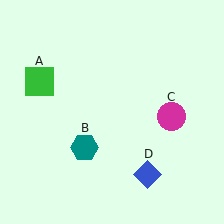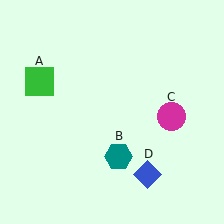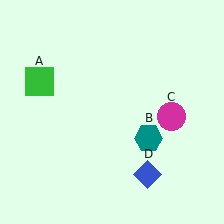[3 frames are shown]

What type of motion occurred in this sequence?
The teal hexagon (object B) rotated counterclockwise around the center of the scene.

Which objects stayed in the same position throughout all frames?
Green square (object A) and magenta circle (object C) and blue diamond (object D) remained stationary.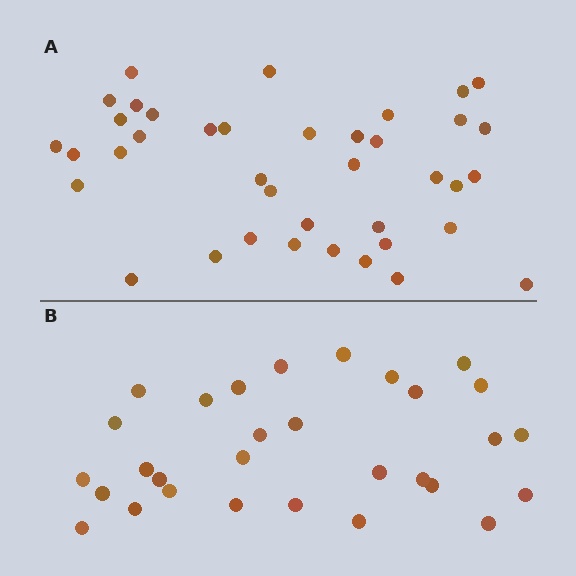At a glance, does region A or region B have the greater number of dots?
Region A (the top region) has more dots.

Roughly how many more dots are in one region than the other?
Region A has roughly 8 or so more dots than region B.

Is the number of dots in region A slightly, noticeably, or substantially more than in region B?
Region A has noticeably more, but not dramatically so. The ratio is roughly 1.3 to 1.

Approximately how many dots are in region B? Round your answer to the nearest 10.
About 30 dots.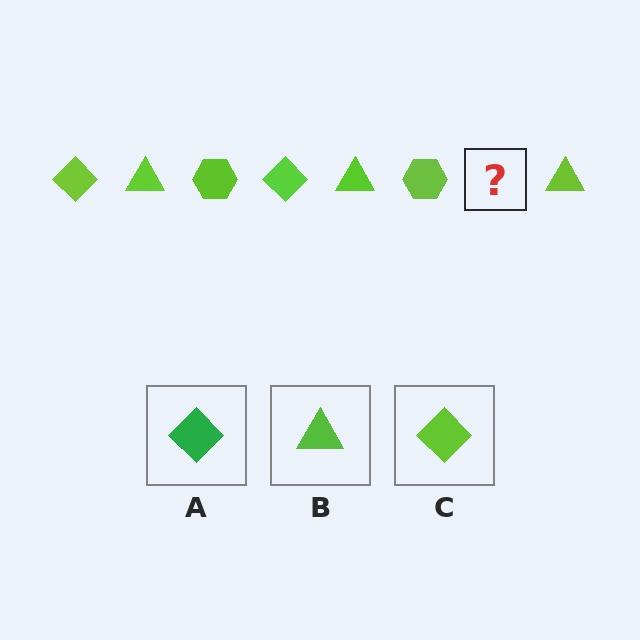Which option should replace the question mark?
Option C.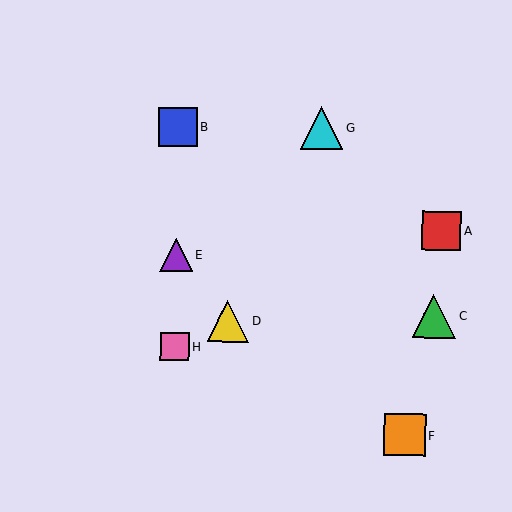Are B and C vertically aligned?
No, B is at x≈178 and C is at x≈434.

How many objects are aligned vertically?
3 objects (B, E, H) are aligned vertically.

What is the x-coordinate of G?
Object G is at x≈321.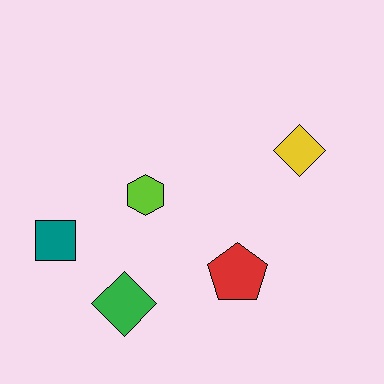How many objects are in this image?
There are 5 objects.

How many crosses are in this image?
There are no crosses.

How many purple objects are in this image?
There are no purple objects.